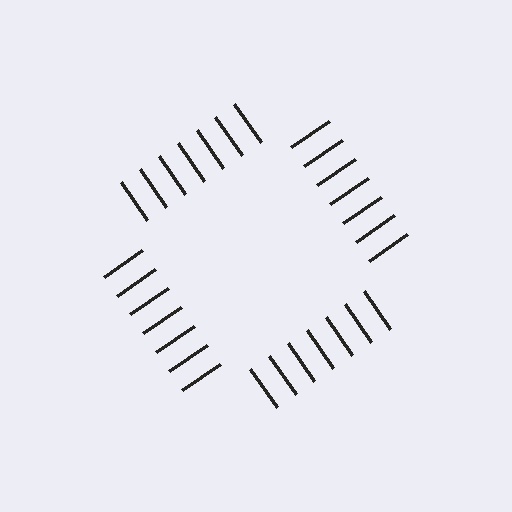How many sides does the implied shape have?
4 sides — the line-ends trace a square.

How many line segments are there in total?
28 — 7 along each of the 4 edges.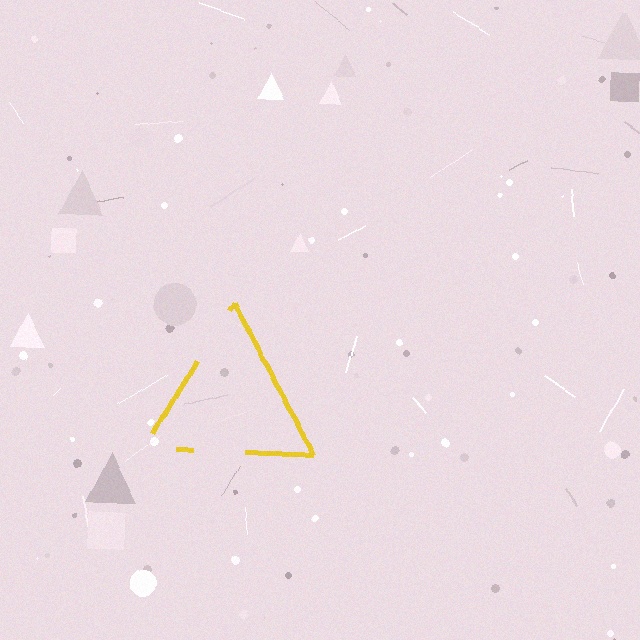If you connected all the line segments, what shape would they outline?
They would outline a triangle.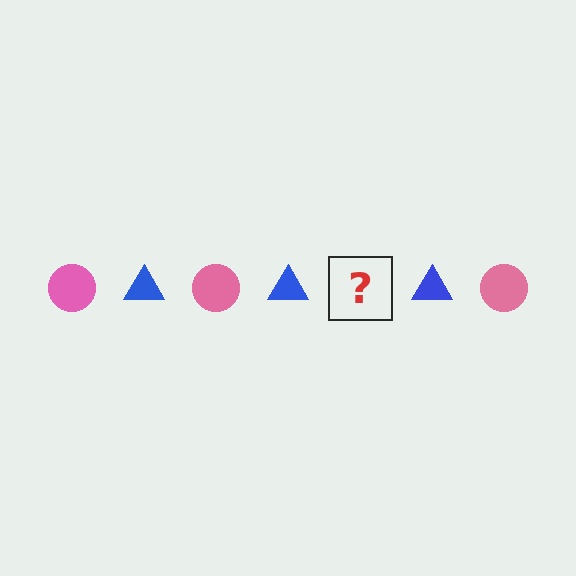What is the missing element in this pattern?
The missing element is a pink circle.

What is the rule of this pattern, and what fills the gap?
The rule is that the pattern alternates between pink circle and blue triangle. The gap should be filled with a pink circle.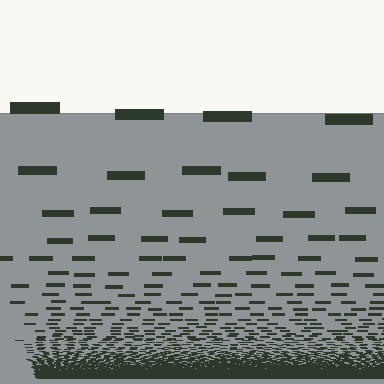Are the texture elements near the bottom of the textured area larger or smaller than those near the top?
Smaller. The gradient is inverted — elements near the bottom are smaller and denser.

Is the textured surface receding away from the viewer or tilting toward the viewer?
The surface appears to tilt toward the viewer. Texture elements get larger and sparser toward the top.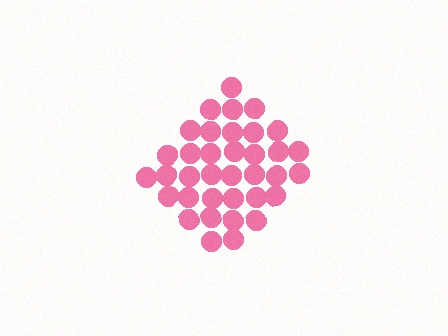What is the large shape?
The large shape is a diamond.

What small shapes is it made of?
It is made of small circles.